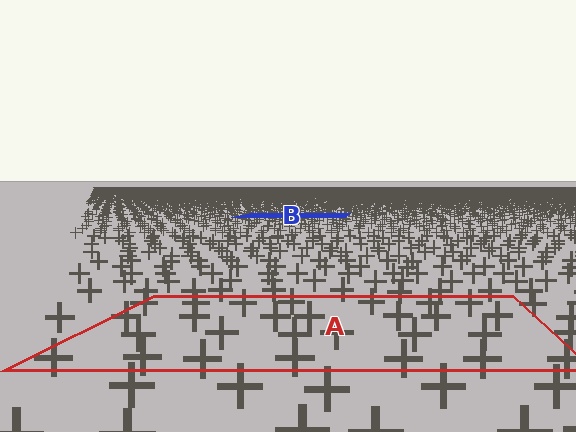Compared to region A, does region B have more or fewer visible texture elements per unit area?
Region B has more texture elements per unit area — they are packed more densely because it is farther away.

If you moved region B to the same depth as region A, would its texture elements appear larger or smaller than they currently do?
They would appear larger. At a closer depth, the same texture elements are projected at a bigger on-screen size.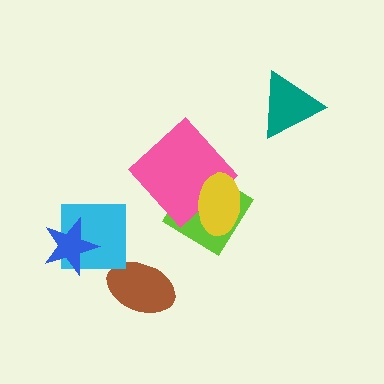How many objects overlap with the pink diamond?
2 objects overlap with the pink diamond.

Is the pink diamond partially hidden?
Yes, it is partially covered by another shape.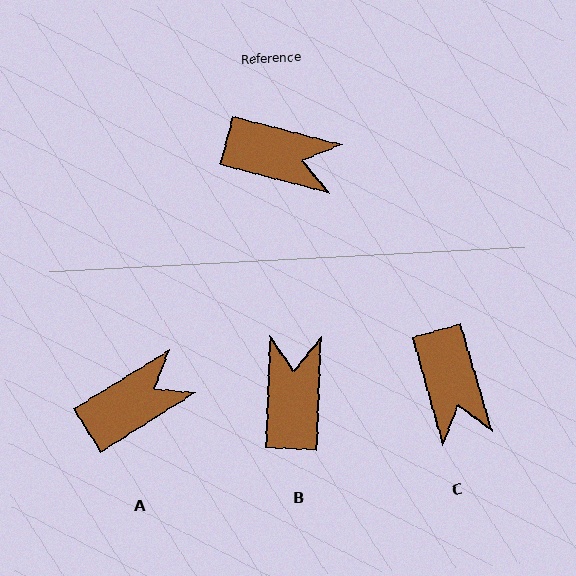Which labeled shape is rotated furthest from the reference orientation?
B, about 102 degrees away.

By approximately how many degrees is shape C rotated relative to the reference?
Approximately 59 degrees clockwise.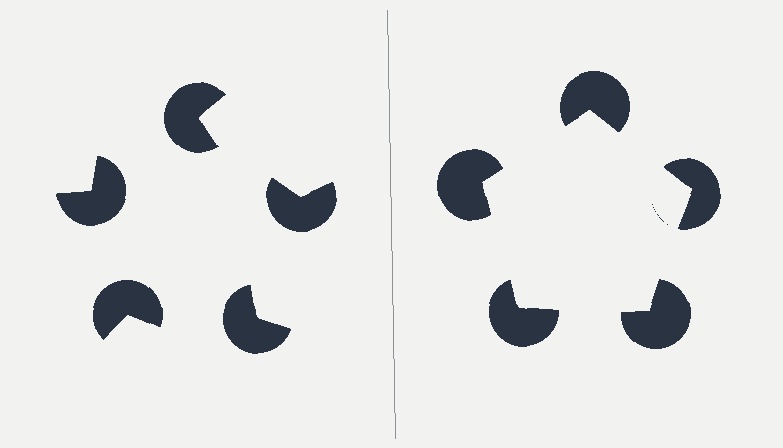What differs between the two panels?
The pac-man discs are positioned identically on both sides; only the wedge orientations differ. On the right they align to a pentagon; on the left they are misaligned.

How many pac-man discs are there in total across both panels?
10 — 5 on each side.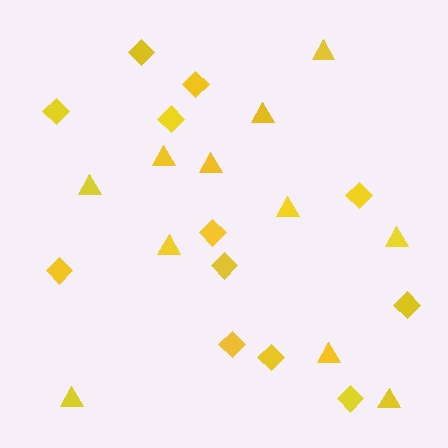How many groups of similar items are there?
There are 2 groups: one group of diamonds (12) and one group of triangles (11).